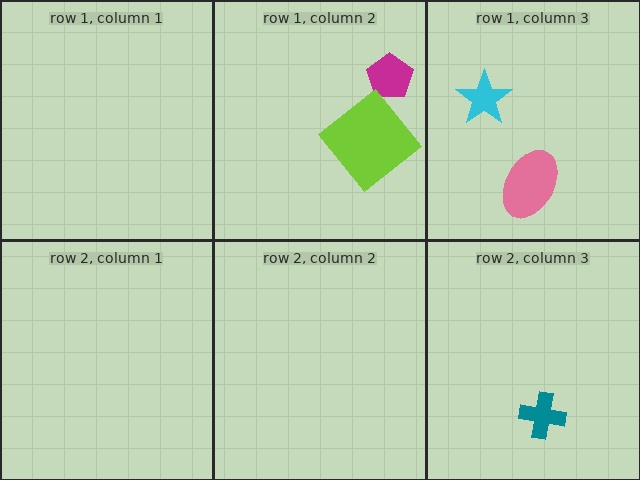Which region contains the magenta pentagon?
The row 1, column 2 region.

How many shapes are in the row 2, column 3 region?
1.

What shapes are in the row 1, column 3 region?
The pink ellipse, the cyan star.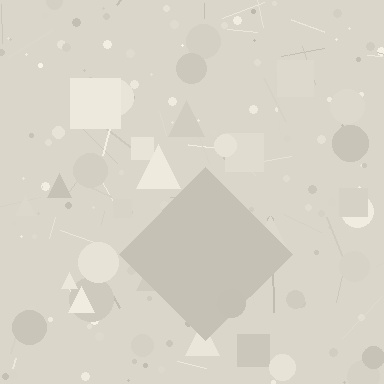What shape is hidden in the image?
A diamond is hidden in the image.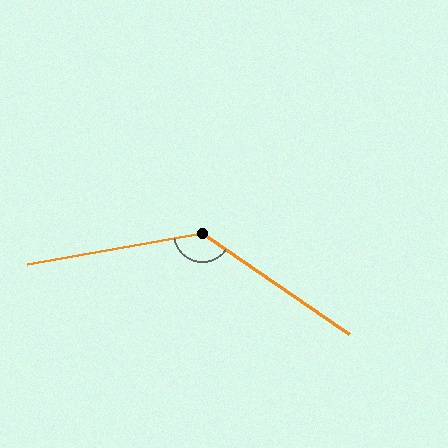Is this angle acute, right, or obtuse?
It is obtuse.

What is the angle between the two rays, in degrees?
Approximately 135 degrees.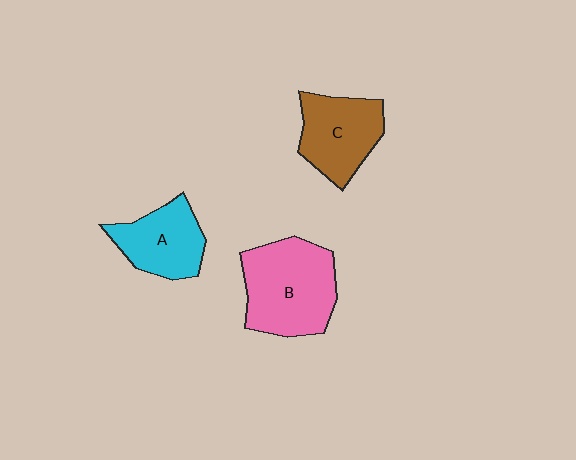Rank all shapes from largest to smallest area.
From largest to smallest: B (pink), C (brown), A (cyan).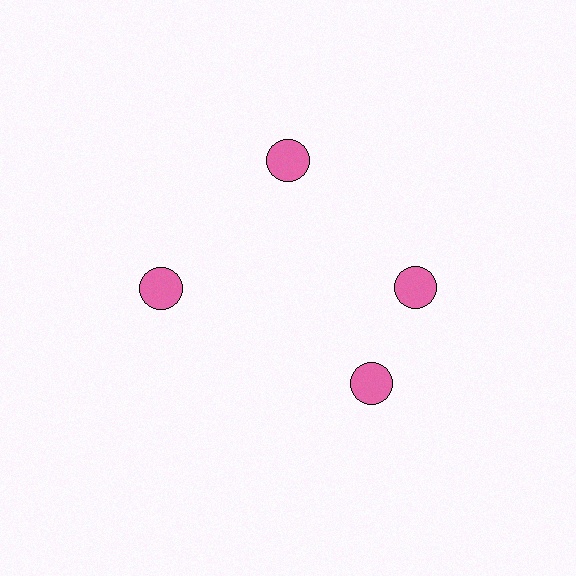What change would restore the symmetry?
The symmetry would be restored by rotating it back into even spacing with its neighbors so that all 4 circles sit at equal angles and equal distance from the center.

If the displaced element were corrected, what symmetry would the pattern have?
It would have 4-fold rotational symmetry — the pattern would map onto itself every 90 degrees.